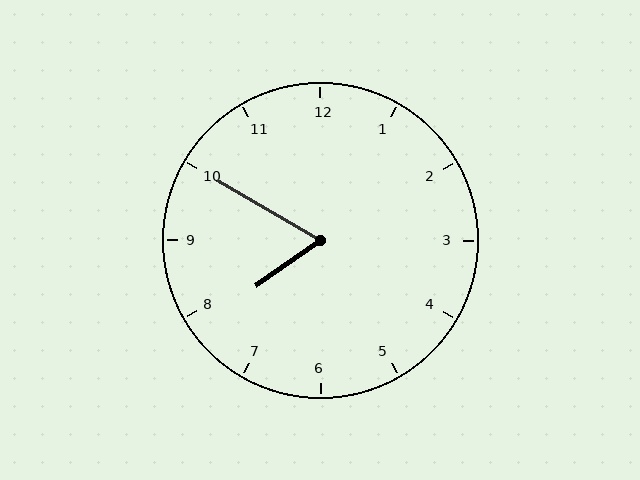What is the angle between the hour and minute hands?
Approximately 65 degrees.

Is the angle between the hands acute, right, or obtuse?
It is acute.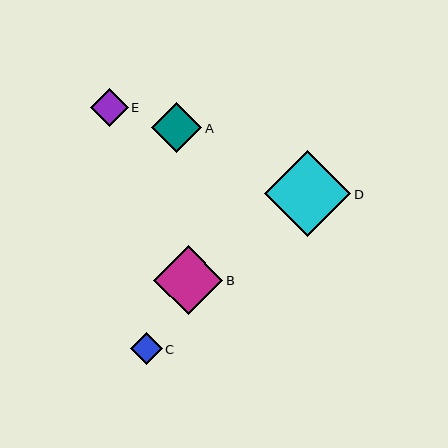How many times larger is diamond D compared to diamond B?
Diamond D is approximately 1.2 times the size of diamond B.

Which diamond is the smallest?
Diamond C is the smallest with a size of approximately 32 pixels.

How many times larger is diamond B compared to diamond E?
Diamond B is approximately 1.8 times the size of diamond E.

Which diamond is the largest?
Diamond D is the largest with a size of approximately 86 pixels.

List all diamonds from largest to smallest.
From largest to smallest: D, B, A, E, C.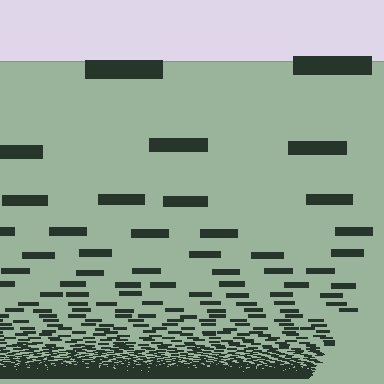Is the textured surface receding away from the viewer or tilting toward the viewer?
The surface appears to tilt toward the viewer. Texture elements get larger and sparser toward the top.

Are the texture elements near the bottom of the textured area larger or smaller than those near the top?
Smaller. The gradient is inverted — elements near the bottom are smaller and denser.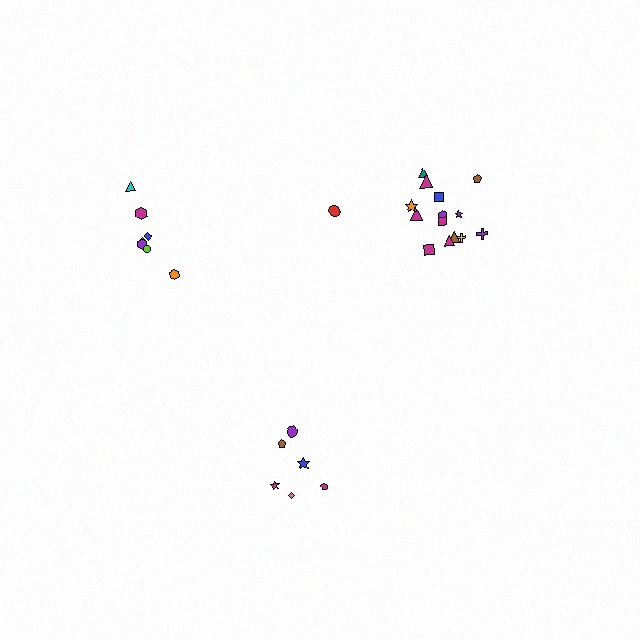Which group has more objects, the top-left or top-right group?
The top-right group.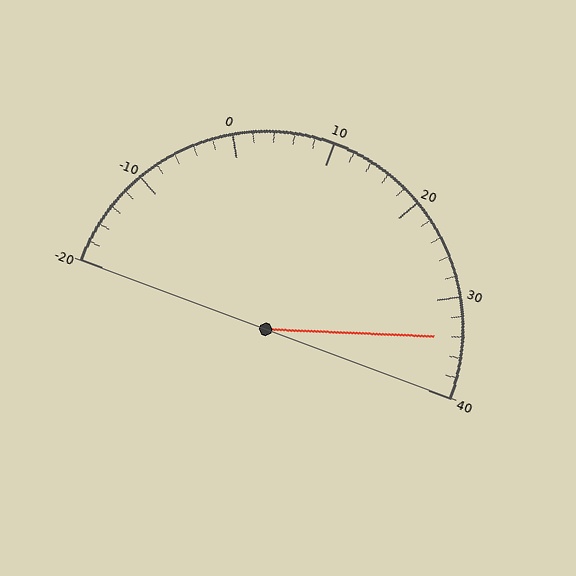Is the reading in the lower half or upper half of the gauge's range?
The reading is in the upper half of the range (-20 to 40).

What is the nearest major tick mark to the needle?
The nearest major tick mark is 30.